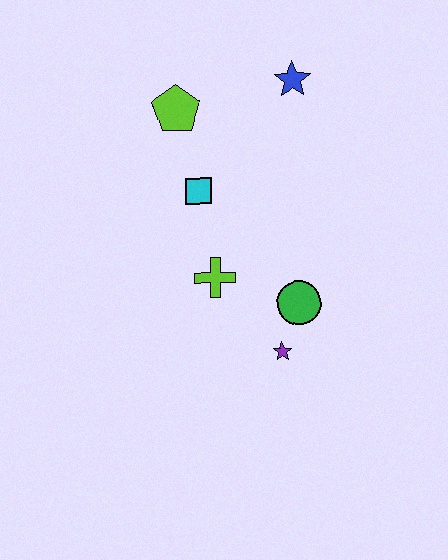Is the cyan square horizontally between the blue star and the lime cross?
No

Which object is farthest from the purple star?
The blue star is farthest from the purple star.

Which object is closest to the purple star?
The green circle is closest to the purple star.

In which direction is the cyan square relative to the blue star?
The cyan square is below the blue star.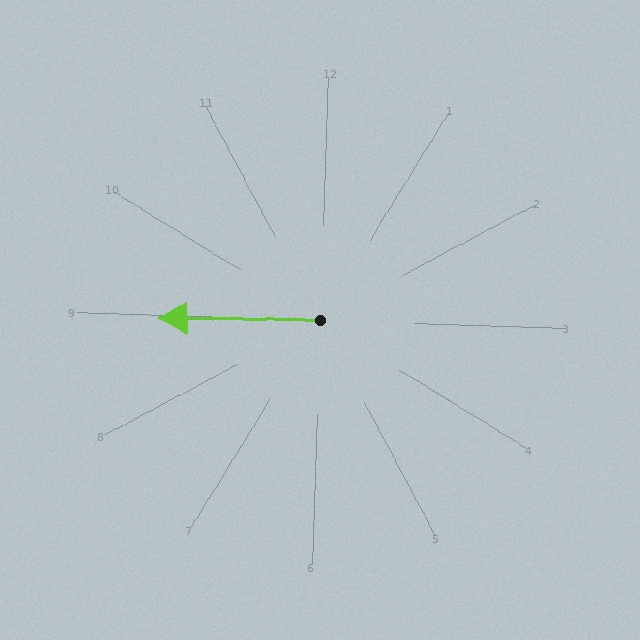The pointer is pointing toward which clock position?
Roughly 9 o'clock.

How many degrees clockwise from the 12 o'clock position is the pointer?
Approximately 269 degrees.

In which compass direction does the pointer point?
West.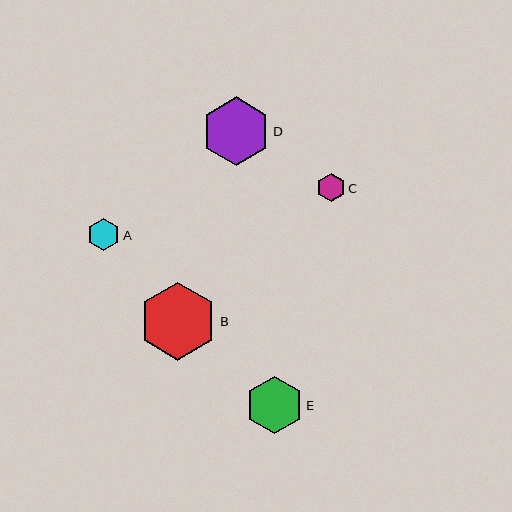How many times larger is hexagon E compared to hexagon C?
Hexagon E is approximately 2.0 times the size of hexagon C.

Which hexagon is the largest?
Hexagon B is the largest with a size of approximately 78 pixels.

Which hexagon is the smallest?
Hexagon C is the smallest with a size of approximately 29 pixels.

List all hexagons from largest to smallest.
From largest to smallest: B, D, E, A, C.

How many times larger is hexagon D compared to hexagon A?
Hexagon D is approximately 2.1 times the size of hexagon A.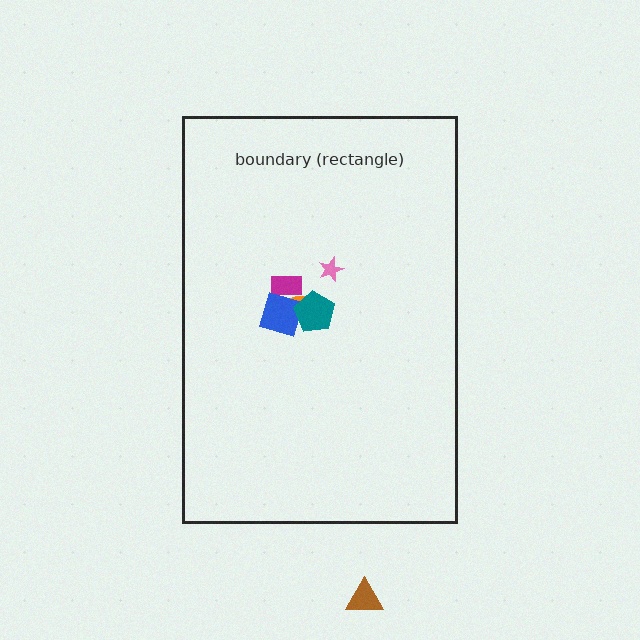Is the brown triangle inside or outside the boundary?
Outside.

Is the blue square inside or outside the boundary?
Inside.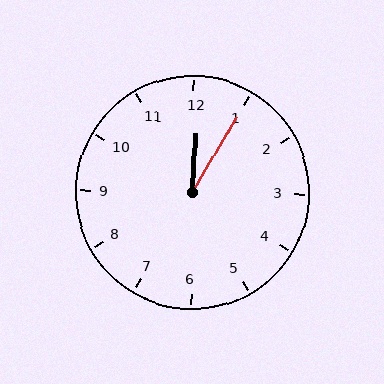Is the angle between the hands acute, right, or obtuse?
It is acute.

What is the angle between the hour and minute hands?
Approximately 28 degrees.